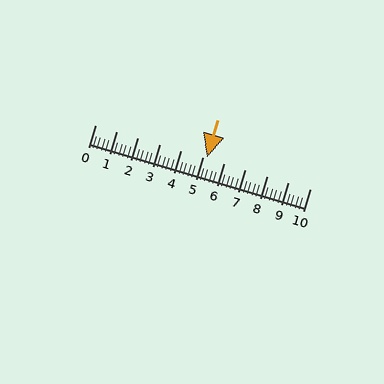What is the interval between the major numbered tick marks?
The major tick marks are spaced 1 units apart.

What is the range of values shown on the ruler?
The ruler shows values from 0 to 10.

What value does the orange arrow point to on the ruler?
The orange arrow points to approximately 5.2.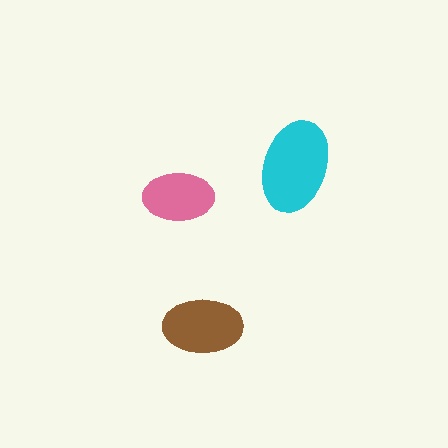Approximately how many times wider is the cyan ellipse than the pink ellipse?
About 1.5 times wider.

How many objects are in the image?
There are 3 objects in the image.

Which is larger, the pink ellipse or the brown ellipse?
The brown one.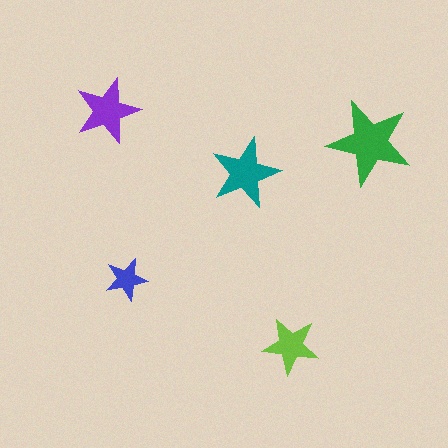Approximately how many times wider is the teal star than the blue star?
About 1.5 times wider.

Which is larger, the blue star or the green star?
The green one.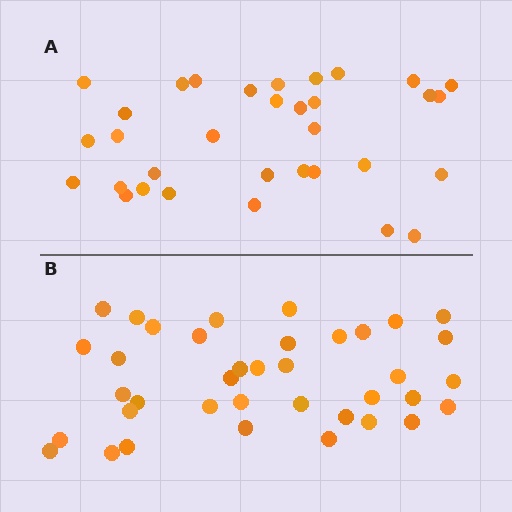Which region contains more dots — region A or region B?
Region B (the bottom region) has more dots.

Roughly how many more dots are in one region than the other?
Region B has about 5 more dots than region A.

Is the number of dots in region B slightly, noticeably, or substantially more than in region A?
Region B has only slightly more — the two regions are fairly close. The ratio is roughly 1.2 to 1.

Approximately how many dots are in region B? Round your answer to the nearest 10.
About 40 dots. (The exact count is 38, which rounds to 40.)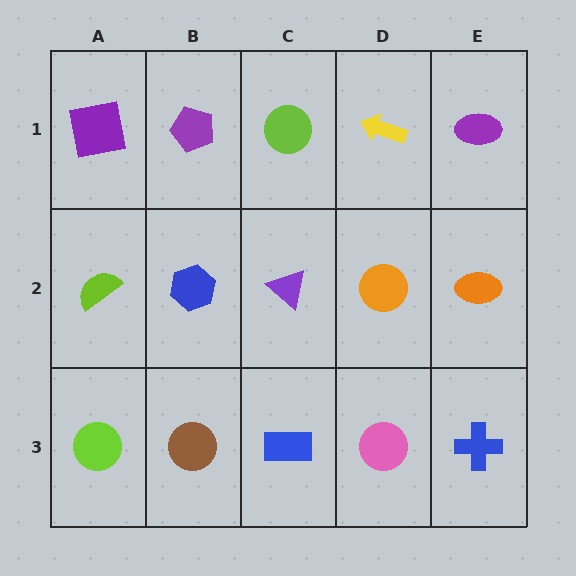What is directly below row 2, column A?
A lime circle.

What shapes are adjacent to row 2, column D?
A yellow arrow (row 1, column D), a pink circle (row 3, column D), a purple triangle (row 2, column C), an orange ellipse (row 2, column E).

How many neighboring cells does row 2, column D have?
4.